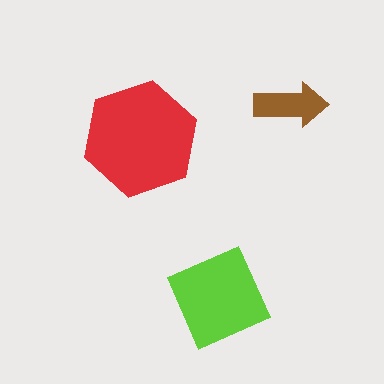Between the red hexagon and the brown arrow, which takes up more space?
The red hexagon.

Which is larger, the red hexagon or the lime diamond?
The red hexagon.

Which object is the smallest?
The brown arrow.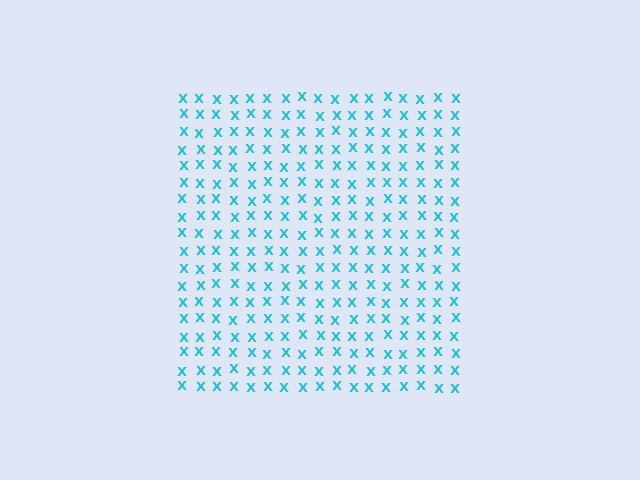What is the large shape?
The large shape is a square.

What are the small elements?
The small elements are letter X's.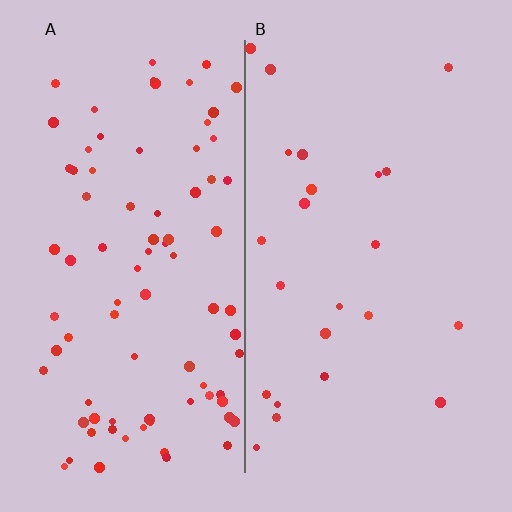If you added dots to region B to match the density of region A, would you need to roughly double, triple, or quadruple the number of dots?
Approximately quadruple.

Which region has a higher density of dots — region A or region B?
A (the left).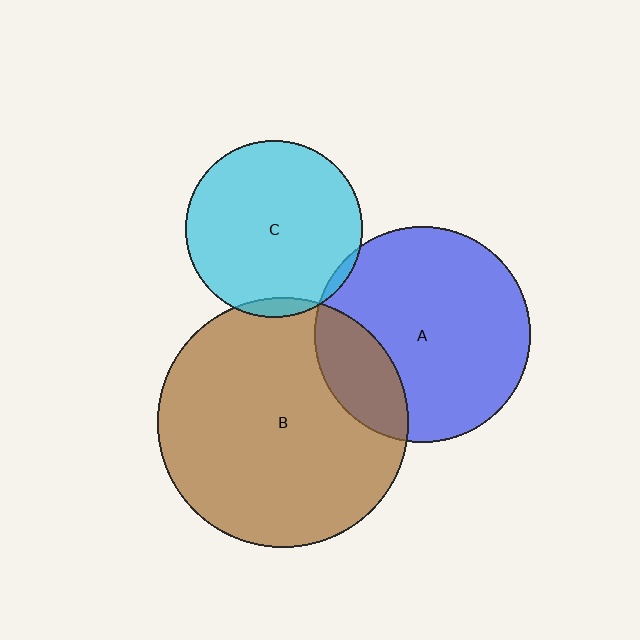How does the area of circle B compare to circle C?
Approximately 2.0 times.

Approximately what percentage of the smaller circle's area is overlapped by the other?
Approximately 5%.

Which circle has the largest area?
Circle B (brown).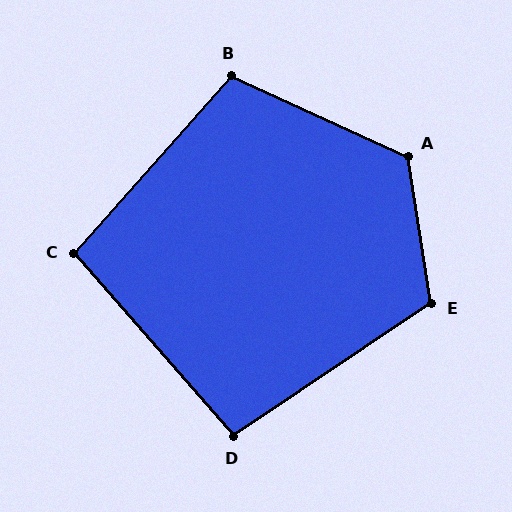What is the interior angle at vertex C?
Approximately 97 degrees (obtuse).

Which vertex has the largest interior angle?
A, at approximately 124 degrees.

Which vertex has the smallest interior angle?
D, at approximately 97 degrees.